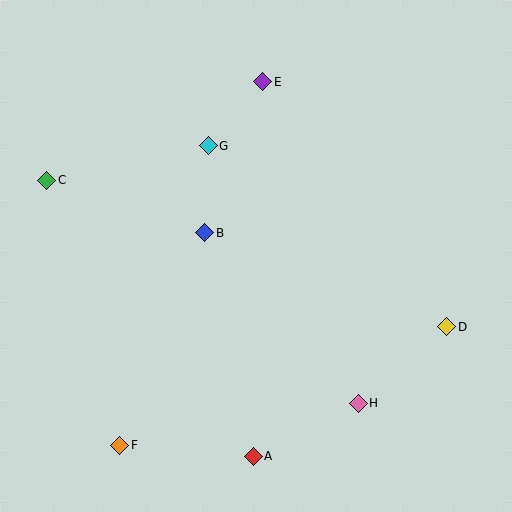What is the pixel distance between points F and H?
The distance between F and H is 242 pixels.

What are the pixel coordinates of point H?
Point H is at (358, 403).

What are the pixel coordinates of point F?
Point F is at (120, 445).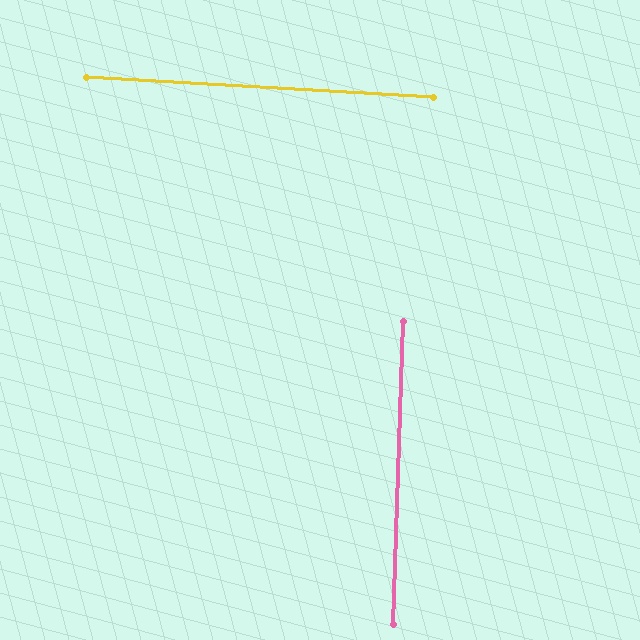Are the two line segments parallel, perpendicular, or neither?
Perpendicular — they meet at approximately 88°.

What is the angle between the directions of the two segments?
Approximately 88 degrees.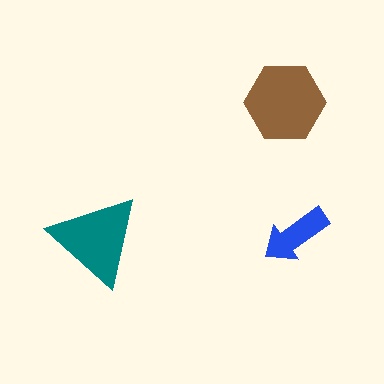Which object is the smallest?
The blue arrow.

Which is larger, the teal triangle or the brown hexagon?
The brown hexagon.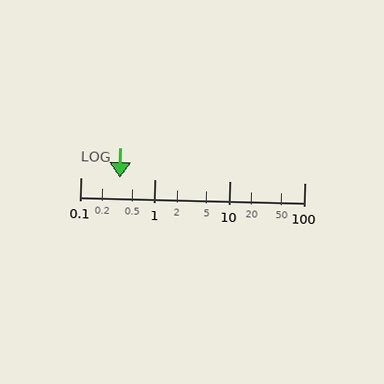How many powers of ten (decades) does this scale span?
The scale spans 3 decades, from 0.1 to 100.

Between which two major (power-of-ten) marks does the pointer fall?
The pointer is between 0.1 and 1.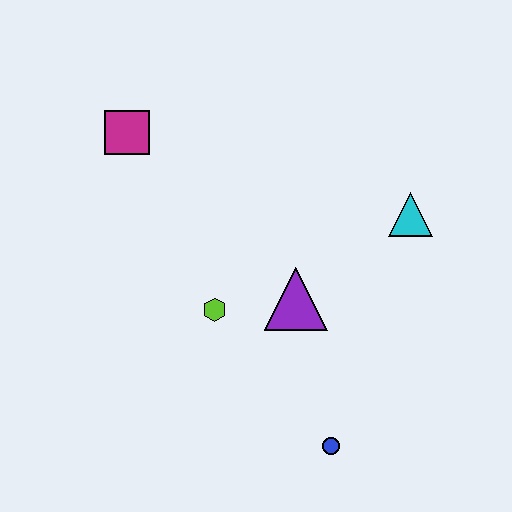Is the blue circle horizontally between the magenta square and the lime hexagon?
No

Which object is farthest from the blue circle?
The magenta square is farthest from the blue circle.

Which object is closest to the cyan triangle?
The purple triangle is closest to the cyan triangle.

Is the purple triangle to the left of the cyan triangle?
Yes